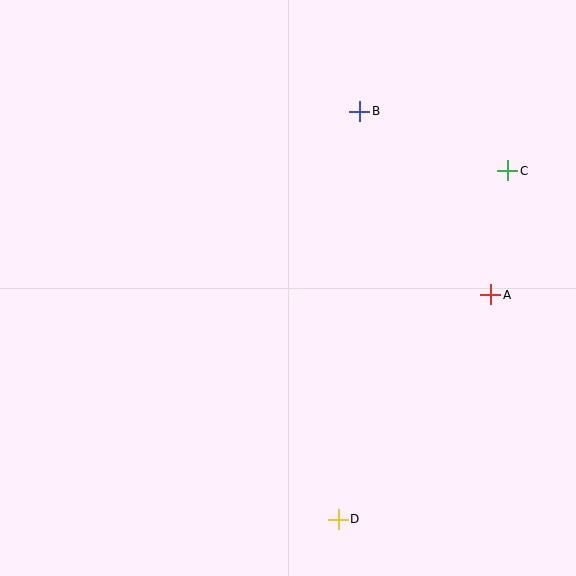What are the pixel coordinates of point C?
Point C is at (508, 171).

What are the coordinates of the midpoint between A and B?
The midpoint between A and B is at (425, 203).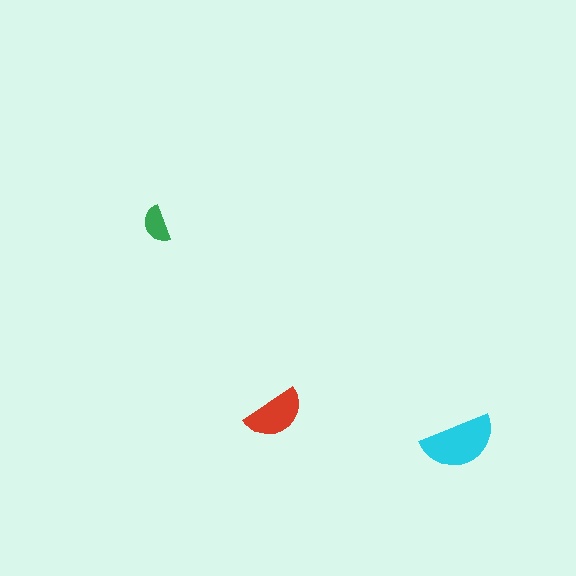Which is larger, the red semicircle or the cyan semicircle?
The cyan one.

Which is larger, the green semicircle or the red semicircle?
The red one.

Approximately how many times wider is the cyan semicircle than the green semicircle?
About 2 times wider.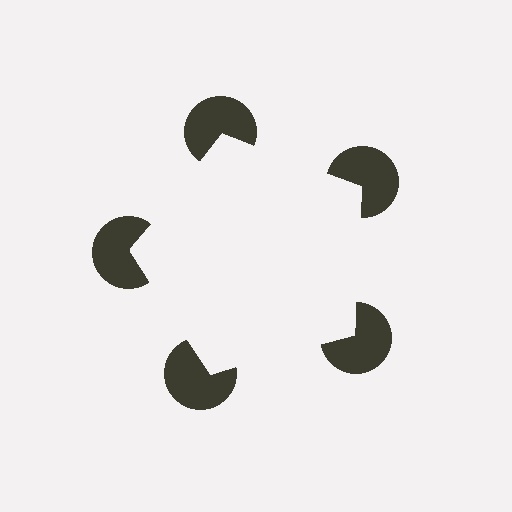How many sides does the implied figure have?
5 sides.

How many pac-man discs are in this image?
There are 5 — one at each vertex of the illusory pentagon.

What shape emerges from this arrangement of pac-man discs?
An illusory pentagon — its edges are inferred from the aligned wedge cuts in the pac-man discs, not physically drawn.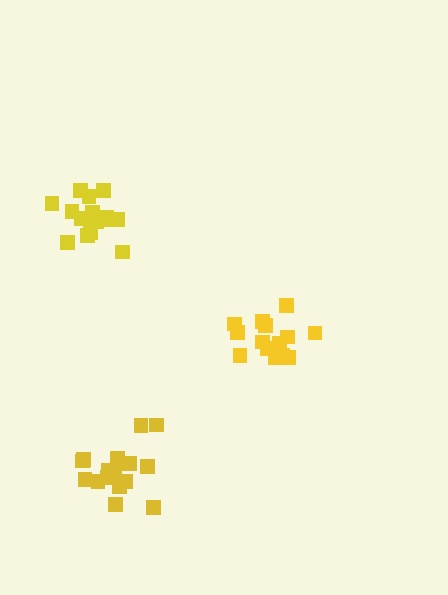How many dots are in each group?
Group 1: 14 dots, Group 2: 15 dots, Group 3: 16 dots (45 total).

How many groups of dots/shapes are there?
There are 3 groups.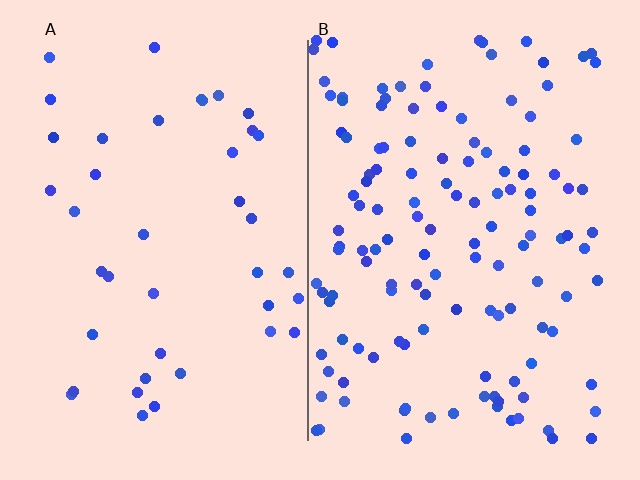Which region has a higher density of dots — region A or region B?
B (the right).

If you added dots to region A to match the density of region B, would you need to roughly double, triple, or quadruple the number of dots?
Approximately triple.